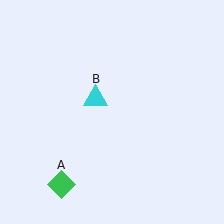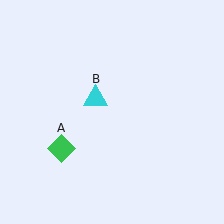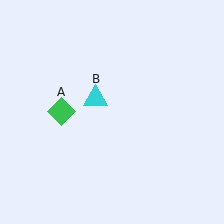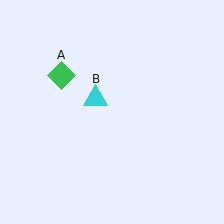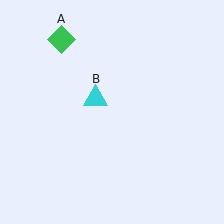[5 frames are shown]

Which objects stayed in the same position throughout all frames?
Cyan triangle (object B) remained stationary.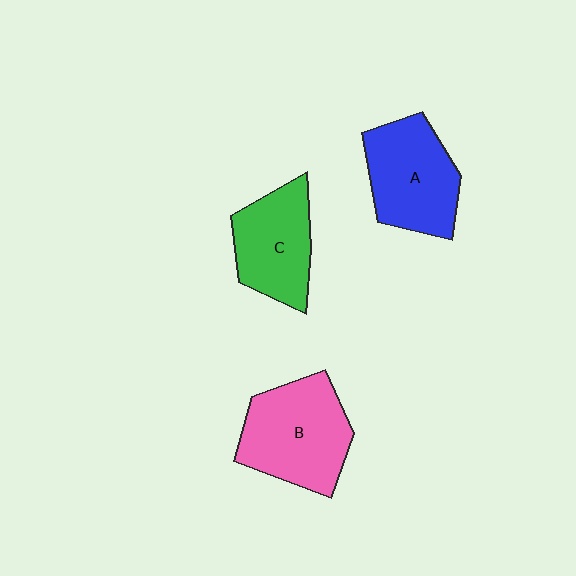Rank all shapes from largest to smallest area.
From largest to smallest: B (pink), A (blue), C (green).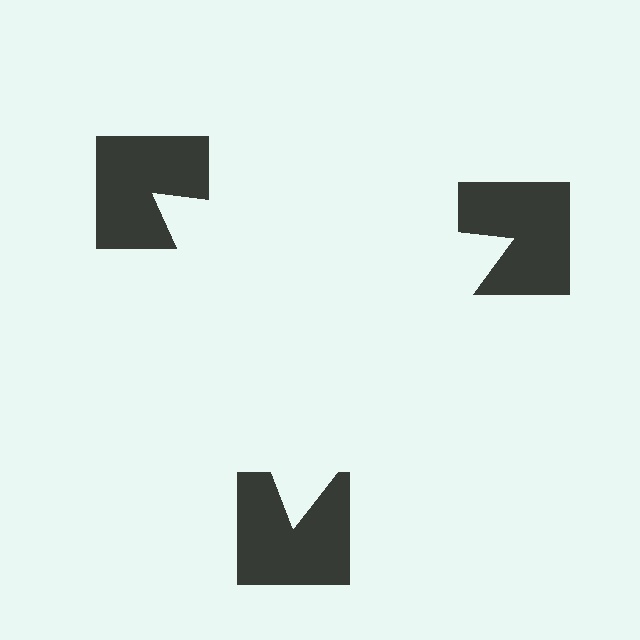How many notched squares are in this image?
There are 3 — one at each vertex of the illusory triangle.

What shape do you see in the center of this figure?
An illusory triangle — its edges are inferred from the aligned wedge cuts in the notched squares, not physically drawn.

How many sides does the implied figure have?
3 sides.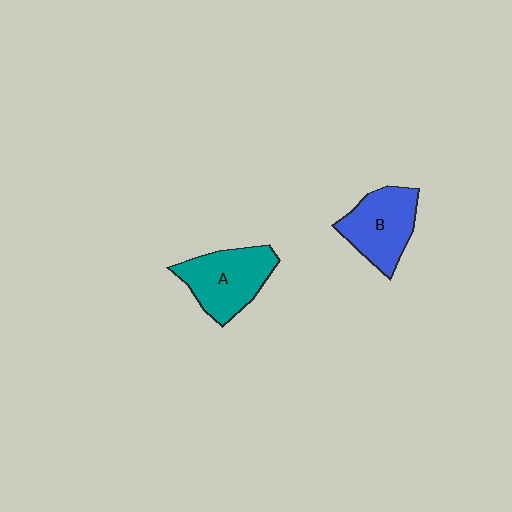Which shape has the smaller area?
Shape B (blue).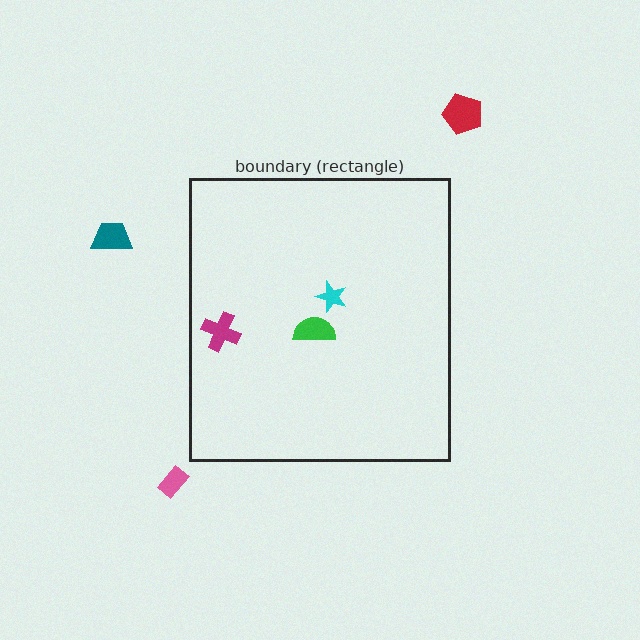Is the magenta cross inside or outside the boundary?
Inside.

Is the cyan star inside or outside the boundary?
Inside.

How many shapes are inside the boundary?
3 inside, 3 outside.